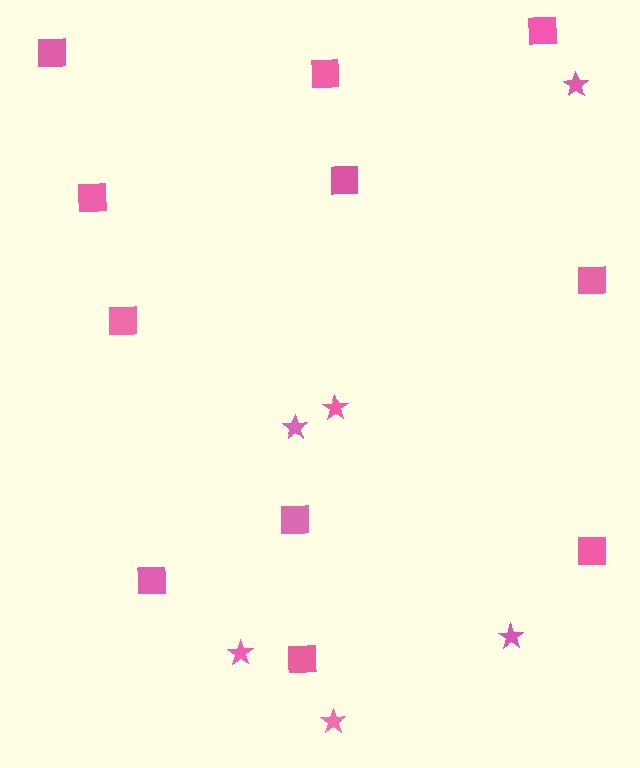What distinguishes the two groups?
There are 2 groups: one group of stars (6) and one group of squares (11).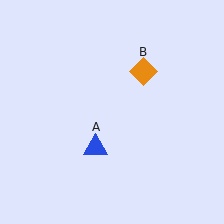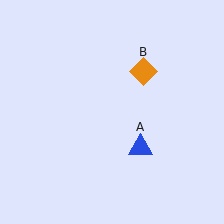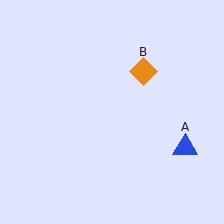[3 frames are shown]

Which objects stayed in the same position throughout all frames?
Orange diamond (object B) remained stationary.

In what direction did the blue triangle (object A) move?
The blue triangle (object A) moved right.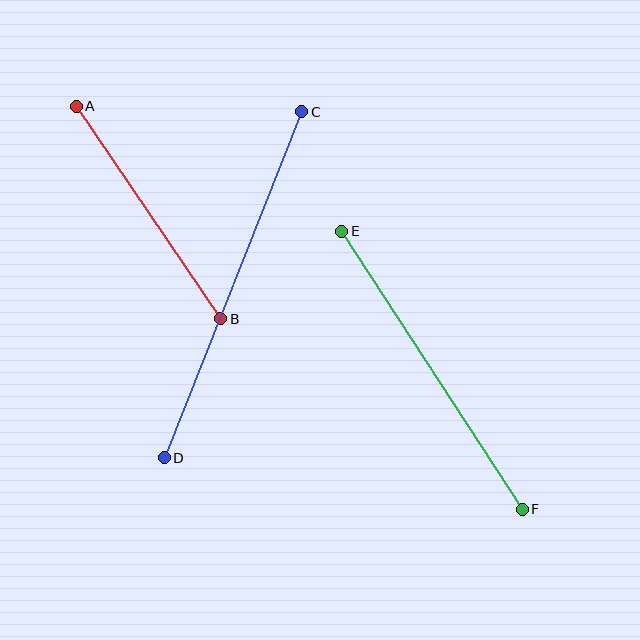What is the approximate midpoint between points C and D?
The midpoint is at approximately (233, 285) pixels.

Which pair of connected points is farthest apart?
Points C and D are farthest apart.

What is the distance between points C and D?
The distance is approximately 372 pixels.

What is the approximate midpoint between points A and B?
The midpoint is at approximately (149, 213) pixels.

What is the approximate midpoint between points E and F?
The midpoint is at approximately (432, 370) pixels.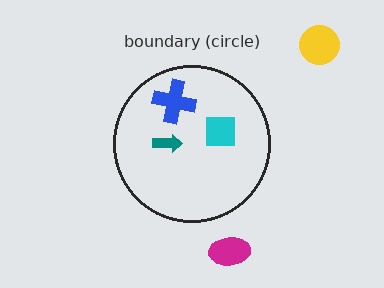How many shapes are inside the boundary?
3 inside, 2 outside.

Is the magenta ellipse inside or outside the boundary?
Outside.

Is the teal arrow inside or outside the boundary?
Inside.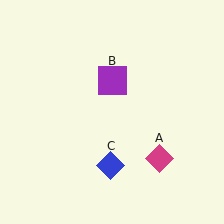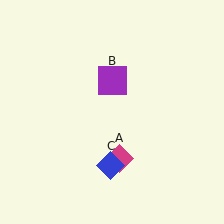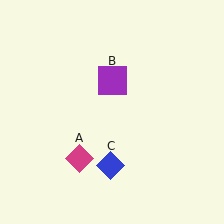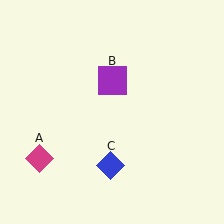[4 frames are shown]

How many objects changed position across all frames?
1 object changed position: magenta diamond (object A).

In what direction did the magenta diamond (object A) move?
The magenta diamond (object A) moved left.